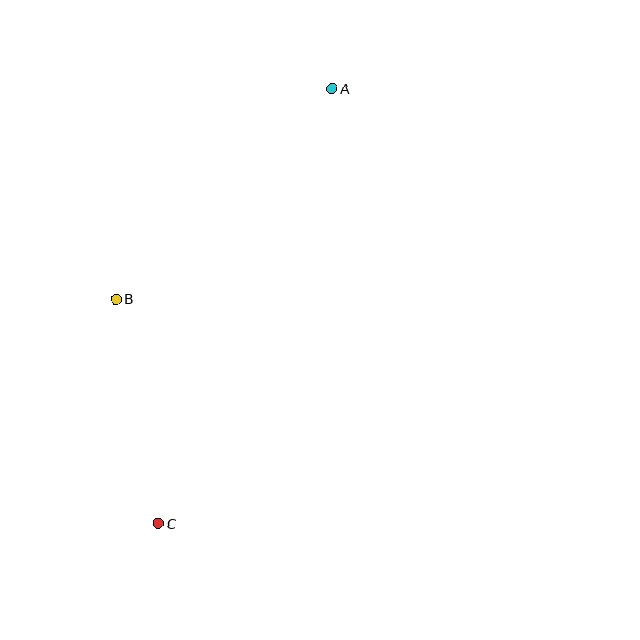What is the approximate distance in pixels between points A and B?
The distance between A and B is approximately 302 pixels.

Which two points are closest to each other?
Points B and C are closest to each other.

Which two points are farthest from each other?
Points A and C are farthest from each other.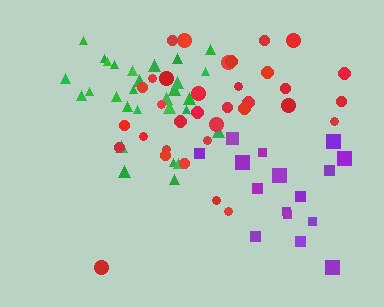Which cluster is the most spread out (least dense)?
Purple.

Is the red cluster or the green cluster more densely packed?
Green.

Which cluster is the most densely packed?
Green.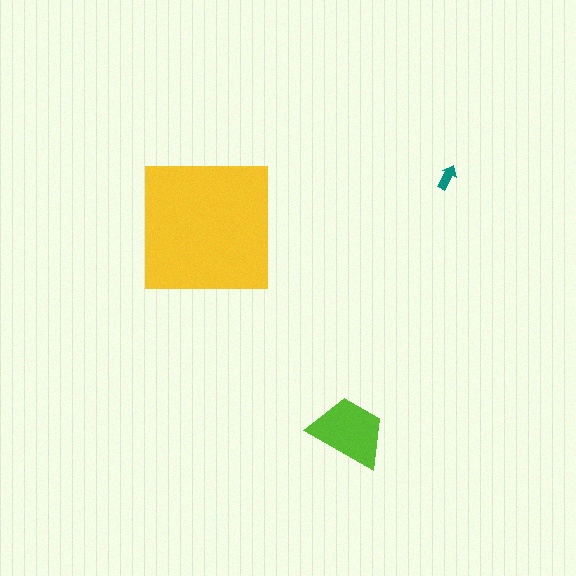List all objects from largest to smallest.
The yellow square, the lime trapezoid, the teal arrow.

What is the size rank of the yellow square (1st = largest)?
1st.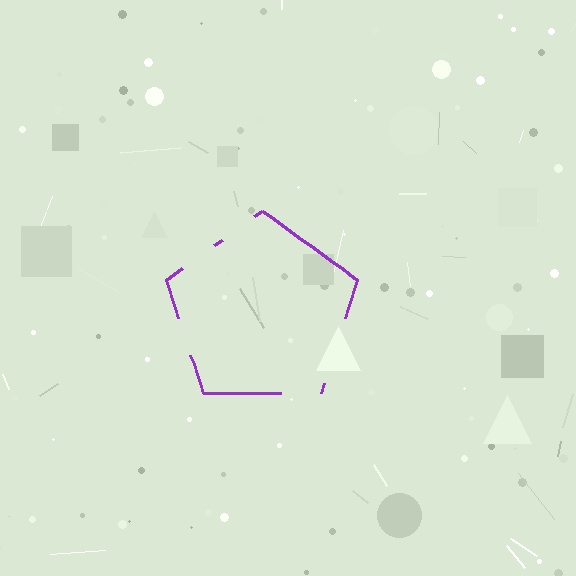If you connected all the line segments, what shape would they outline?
They would outline a pentagon.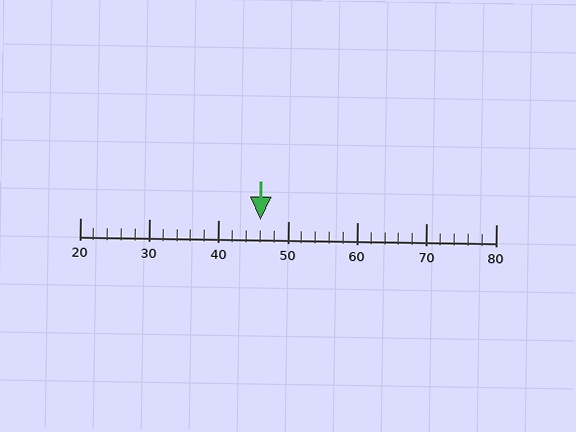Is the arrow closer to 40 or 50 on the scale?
The arrow is closer to 50.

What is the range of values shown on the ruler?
The ruler shows values from 20 to 80.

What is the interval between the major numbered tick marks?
The major tick marks are spaced 10 units apart.